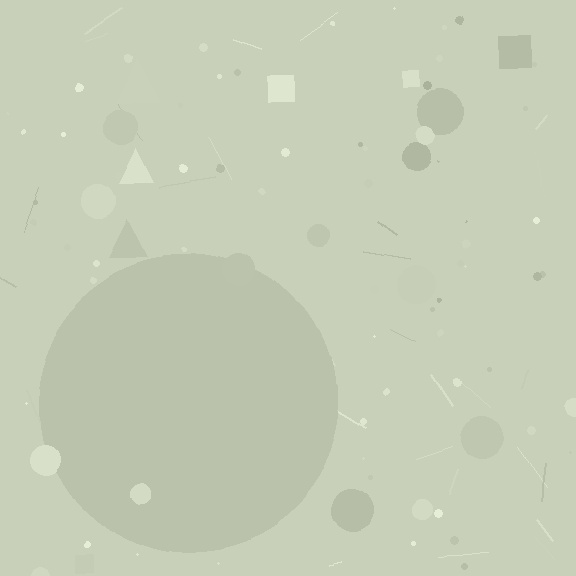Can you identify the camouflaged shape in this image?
The camouflaged shape is a circle.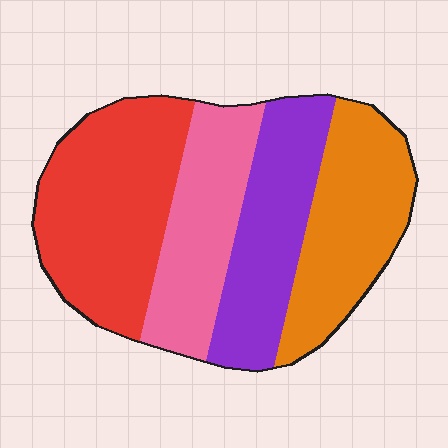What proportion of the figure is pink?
Pink covers 21% of the figure.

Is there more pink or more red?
Red.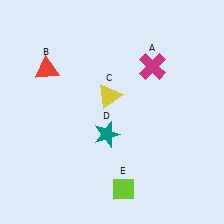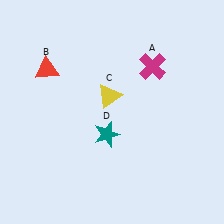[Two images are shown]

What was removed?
The lime diamond (E) was removed in Image 2.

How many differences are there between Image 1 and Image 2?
There is 1 difference between the two images.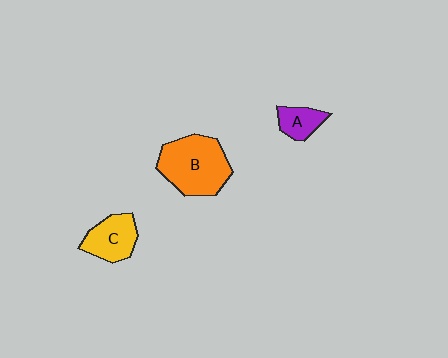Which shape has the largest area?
Shape B (orange).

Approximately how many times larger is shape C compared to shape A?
Approximately 1.6 times.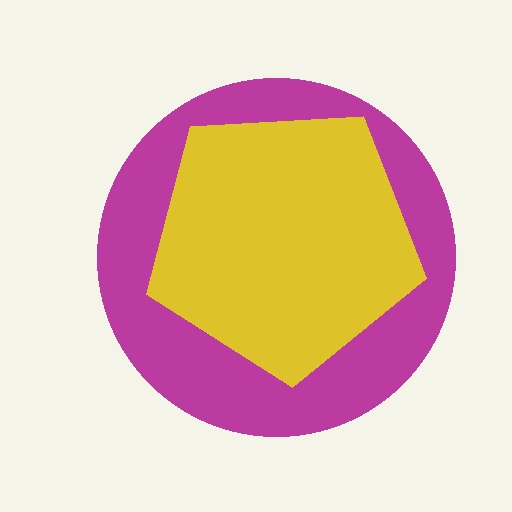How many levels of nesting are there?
2.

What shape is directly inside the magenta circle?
The yellow pentagon.